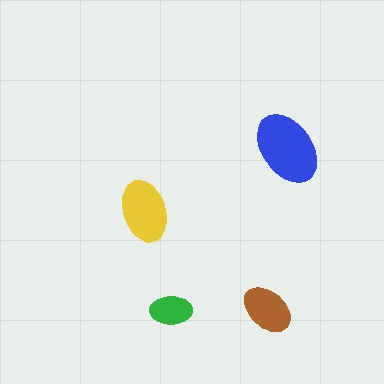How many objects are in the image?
There are 4 objects in the image.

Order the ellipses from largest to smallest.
the blue one, the yellow one, the brown one, the green one.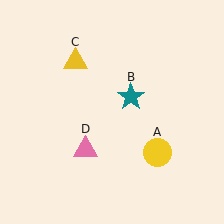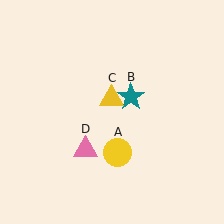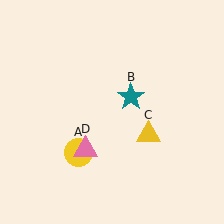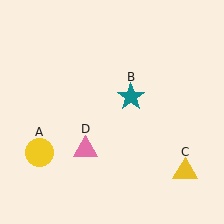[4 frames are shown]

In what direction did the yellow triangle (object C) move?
The yellow triangle (object C) moved down and to the right.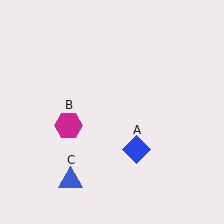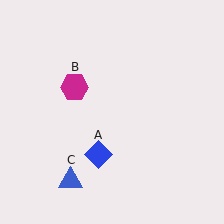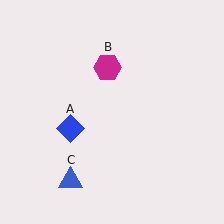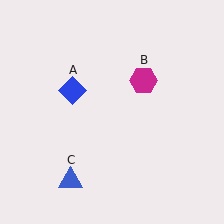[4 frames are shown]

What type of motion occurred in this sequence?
The blue diamond (object A), magenta hexagon (object B) rotated clockwise around the center of the scene.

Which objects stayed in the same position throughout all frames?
Blue triangle (object C) remained stationary.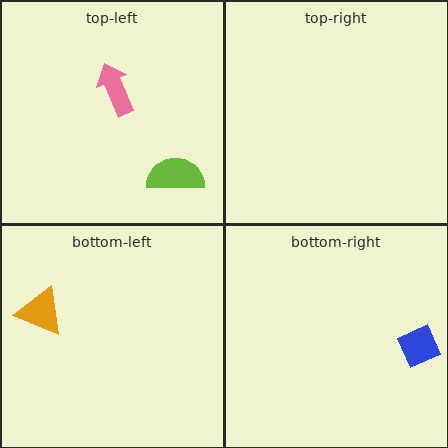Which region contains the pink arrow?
The top-left region.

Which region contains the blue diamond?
The bottom-right region.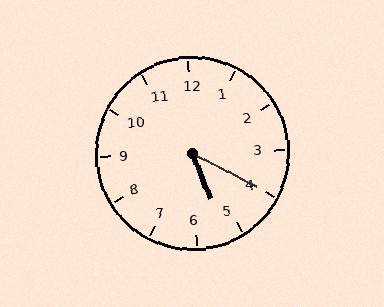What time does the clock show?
5:20.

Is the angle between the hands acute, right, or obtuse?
It is acute.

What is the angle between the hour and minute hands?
Approximately 40 degrees.